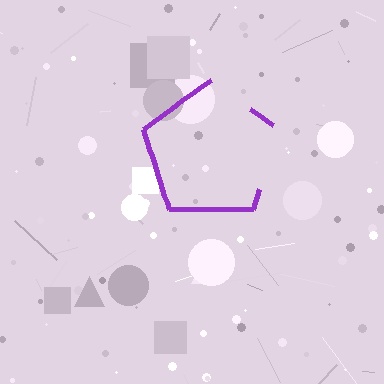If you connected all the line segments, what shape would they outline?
They would outline a pentagon.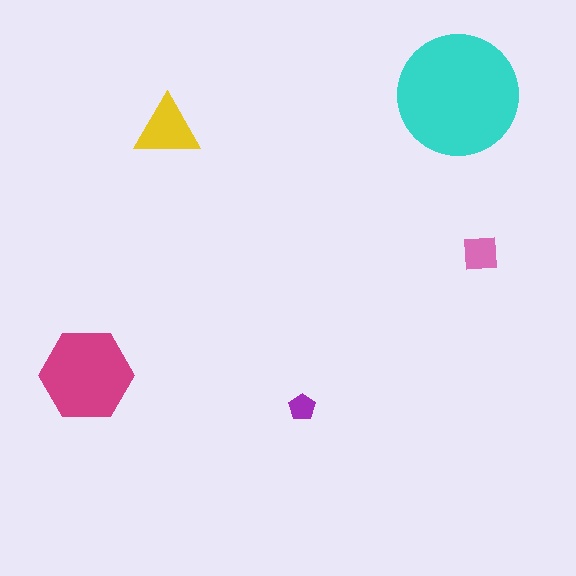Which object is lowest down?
The purple pentagon is bottommost.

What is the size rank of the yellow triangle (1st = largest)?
3rd.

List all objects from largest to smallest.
The cyan circle, the magenta hexagon, the yellow triangle, the pink square, the purple pentagon.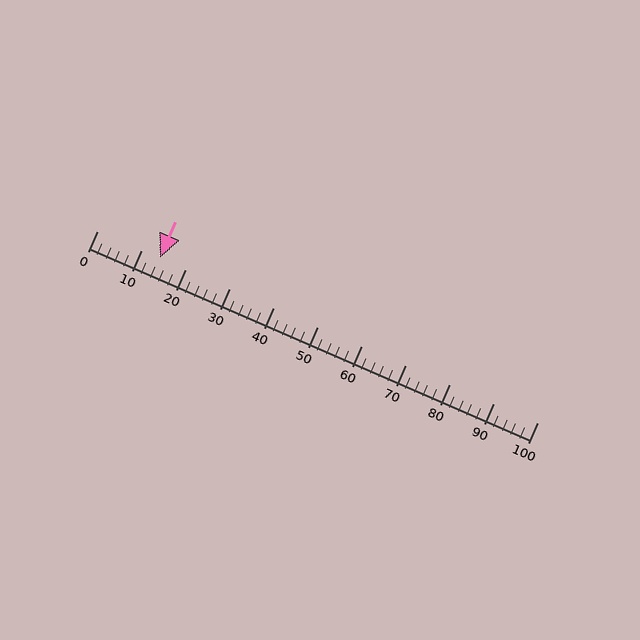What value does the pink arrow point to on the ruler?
The pink arrow points to approximately 14.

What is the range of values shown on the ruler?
The ruler shows values from 0 to 100.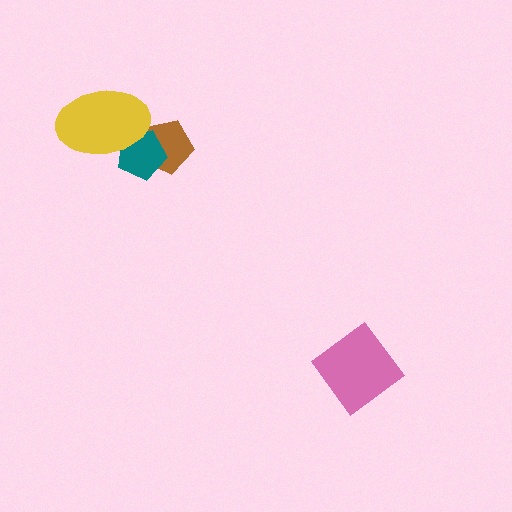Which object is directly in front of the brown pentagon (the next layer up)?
The teal pentagon is directly in front of the brown pentagon.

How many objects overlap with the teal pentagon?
2 objects overlap with the teal pentagon.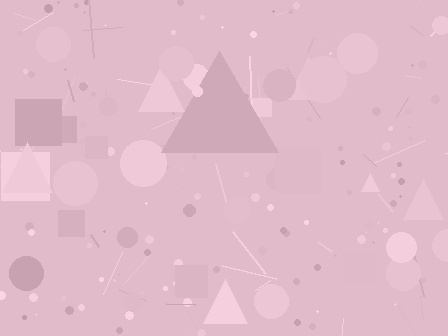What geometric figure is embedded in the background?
A triangle is embedded in the background.